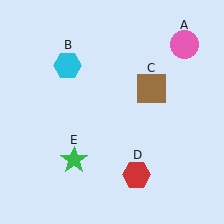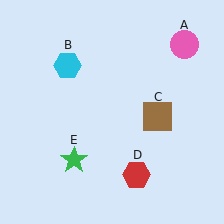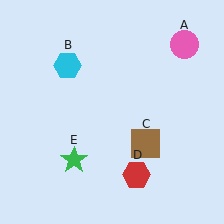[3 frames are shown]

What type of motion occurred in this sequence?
The brown square (object C) rotated clockwise around the center of the scene.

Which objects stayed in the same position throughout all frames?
Pink circle (object A) and cyan hexagon (object B) and red hexagon (object D) and green star (object E) remained stationary.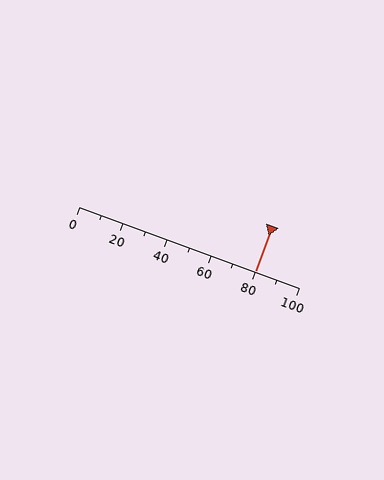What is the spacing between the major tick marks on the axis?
The major ticks are spaced 20 apart.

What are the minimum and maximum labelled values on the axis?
The axis runs from 0 to 100.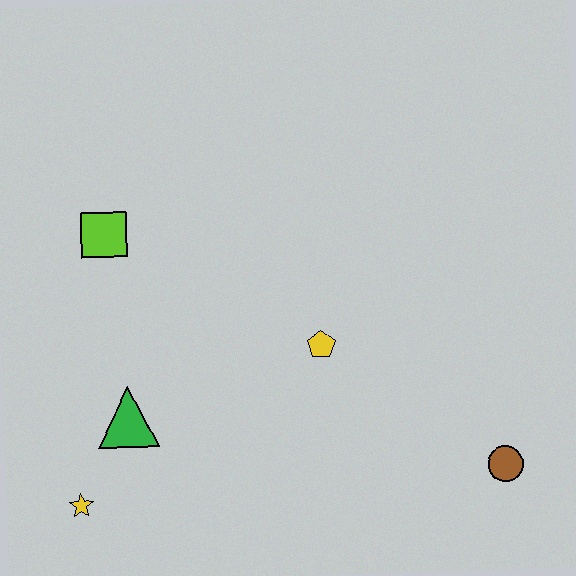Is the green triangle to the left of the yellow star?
No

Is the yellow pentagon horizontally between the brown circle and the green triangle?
Yes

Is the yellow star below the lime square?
Yes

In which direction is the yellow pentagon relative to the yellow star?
The yellow pentagon is to the right of the yellow star.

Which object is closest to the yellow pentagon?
The green triangle is closest to the yellow pentagon.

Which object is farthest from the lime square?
The brown circle is farthest from the lime square.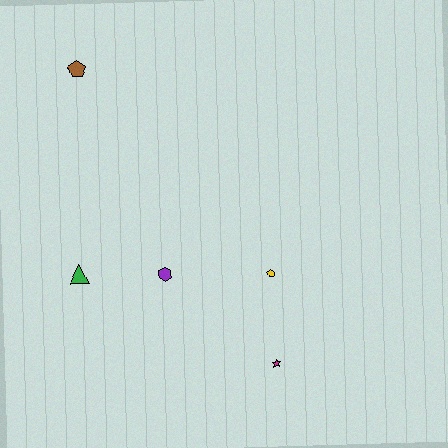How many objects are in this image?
There are 5 objects.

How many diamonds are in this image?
There are no diamonds.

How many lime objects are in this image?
There are no lime objects.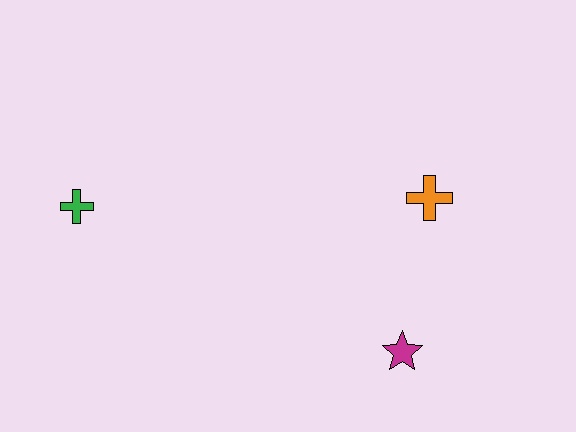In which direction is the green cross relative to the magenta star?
The green cross is to the left of the magenta star.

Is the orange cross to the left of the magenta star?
No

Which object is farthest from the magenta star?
The green cross is farthest from the magenta star.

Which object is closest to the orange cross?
The magenta star is closest to the orange cross.